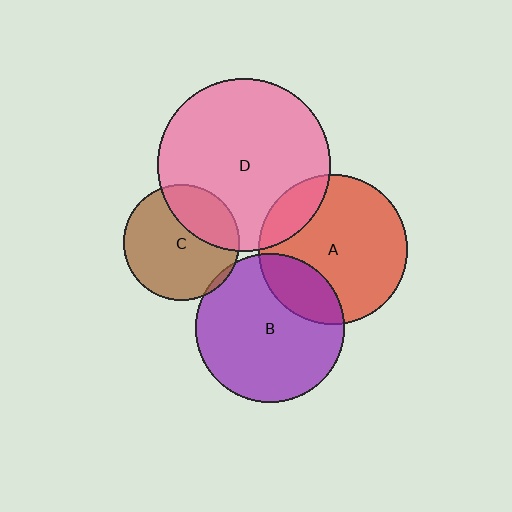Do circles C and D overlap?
Yes.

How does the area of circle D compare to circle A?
Approximately 1.3 times.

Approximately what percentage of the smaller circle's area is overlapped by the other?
Approximately 30%.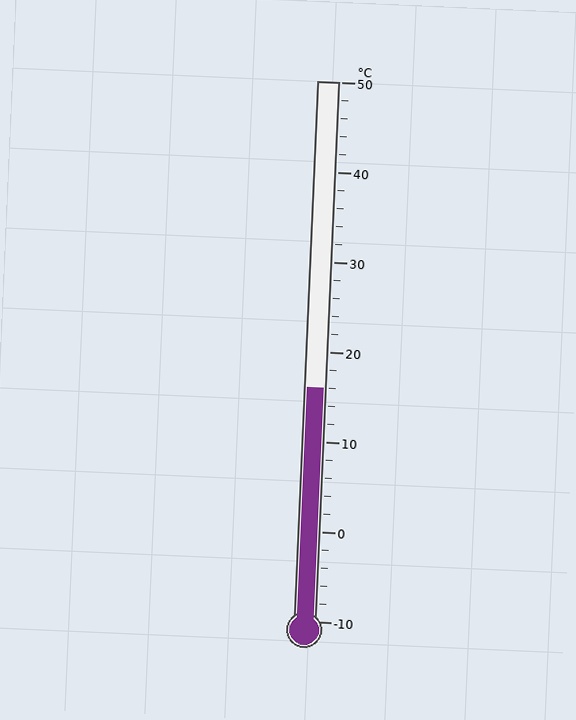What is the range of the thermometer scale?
The thermometer scale ranges from -10°C to 50°C.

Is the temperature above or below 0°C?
The temperature is above 0°C.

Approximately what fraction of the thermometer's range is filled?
The thermometer is filled to approximately 45% of its range.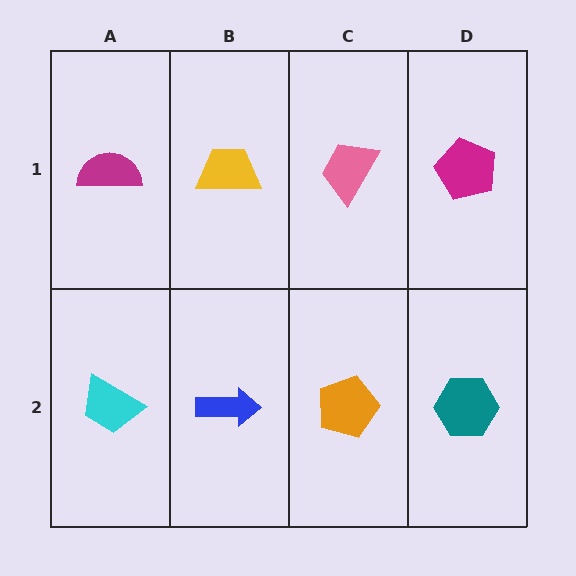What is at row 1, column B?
A yellow trapezoid.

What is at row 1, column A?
A magenta semicircle.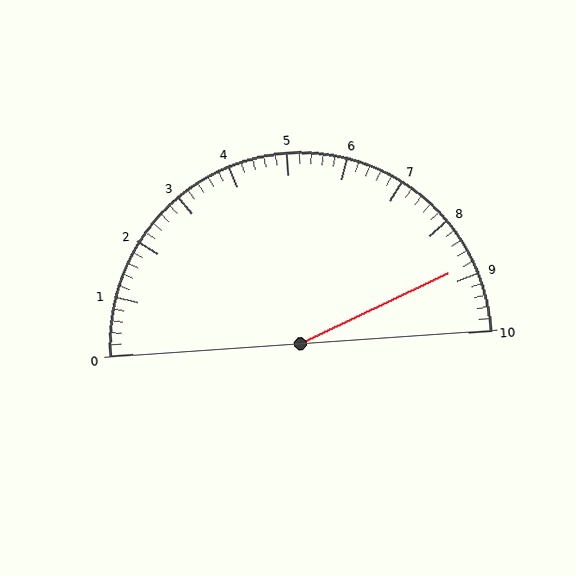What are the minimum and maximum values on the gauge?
The gauge ranges from 0 to 10.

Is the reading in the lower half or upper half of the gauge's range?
The reading is in the upper half of the range (0 to 10).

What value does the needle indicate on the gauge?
The needle indicates approximately 8.8.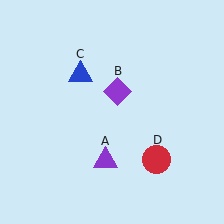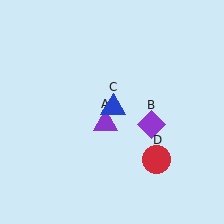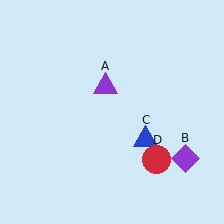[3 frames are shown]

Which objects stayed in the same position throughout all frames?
Red circle (object D) remained stationary.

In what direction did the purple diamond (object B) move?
The purple diamond (object B) moved down and to the right.